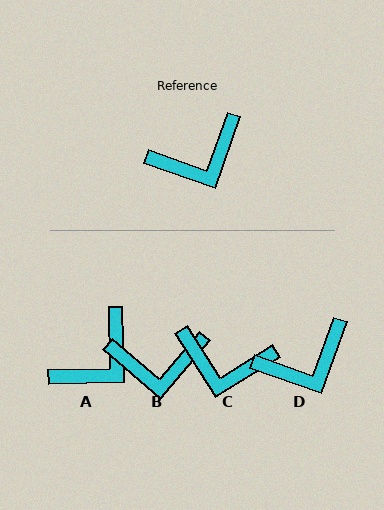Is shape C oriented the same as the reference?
No, it is off by about 38 degrees.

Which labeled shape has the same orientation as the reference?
D.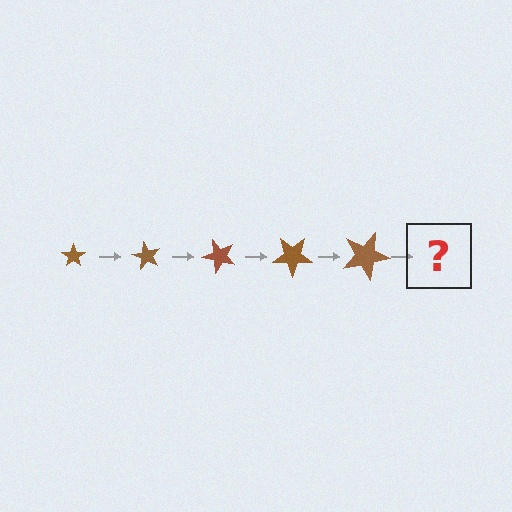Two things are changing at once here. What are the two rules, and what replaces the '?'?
The two rules are that the star grows larger each step and it rotates 60 degrees each step. The '?' should be a star, larger than the previous one and rotated 300 degrees from the start.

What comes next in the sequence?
The next element should be a star, larger than the previous one and rotated 300 degrees from the start.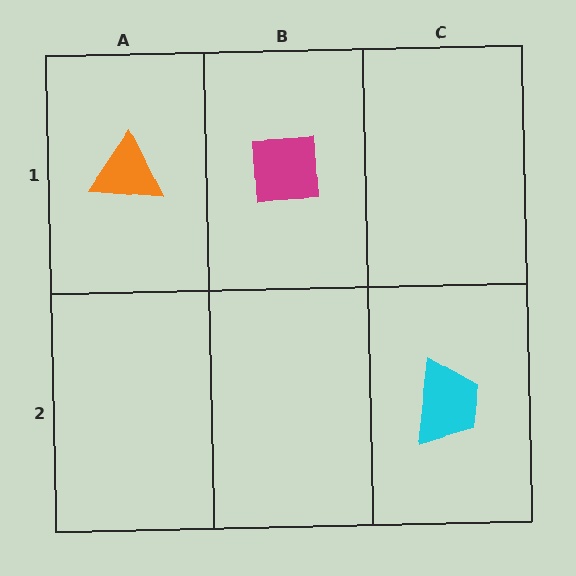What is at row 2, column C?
A cyan trapezoid.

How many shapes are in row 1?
2 shapes.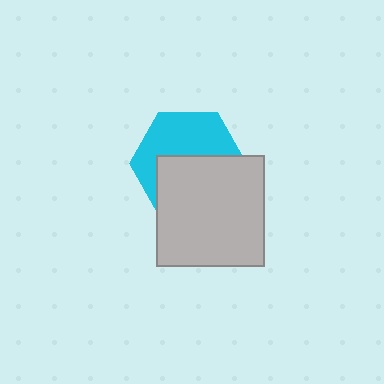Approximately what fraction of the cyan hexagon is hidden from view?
Roughly 51% of the cyan hexagon is hidden behind the light gray rectangle.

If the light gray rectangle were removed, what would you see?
You would see the complete cyan hexagon.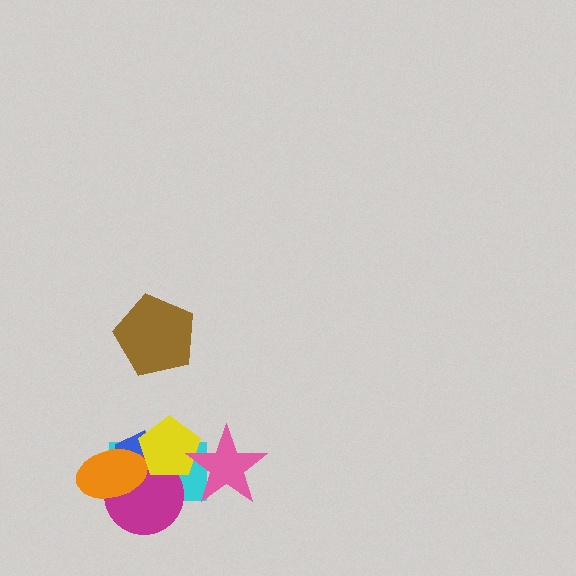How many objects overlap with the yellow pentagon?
4 objects overlap with the yellow pentagon.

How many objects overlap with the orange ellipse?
3 objects overlap with the orange ellipse.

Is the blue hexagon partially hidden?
Yes, it is partially covered by another shape.